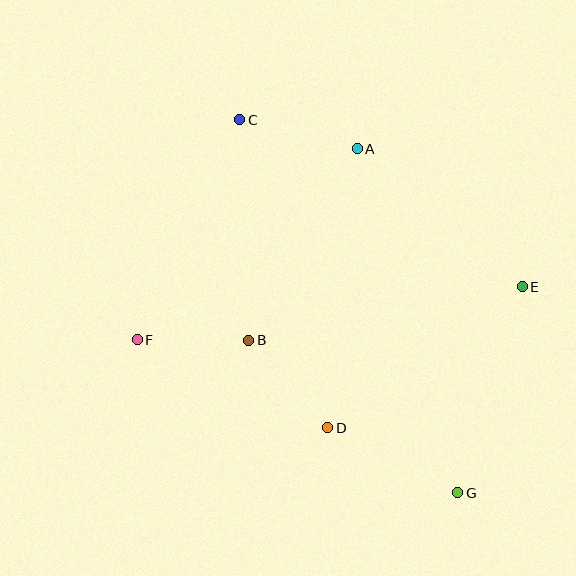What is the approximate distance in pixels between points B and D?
The distance between B and D is approximately 118 pixels.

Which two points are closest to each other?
Points B and F are closest to each other.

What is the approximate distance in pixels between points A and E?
The distance between A and E is approximately 215 pixels.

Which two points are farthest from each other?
Points C and G are farthest from each other.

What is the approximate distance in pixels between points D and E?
The distance between D and E is approximately 240 pixels.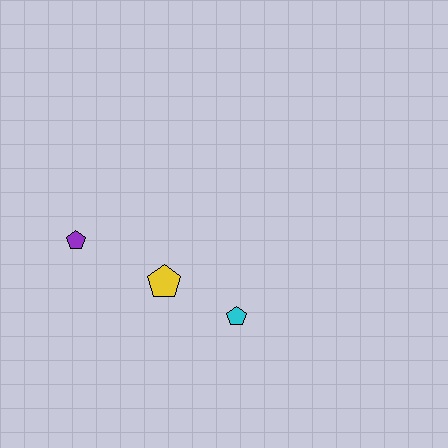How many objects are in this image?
There are 3 objects.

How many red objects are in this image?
There are no red objects.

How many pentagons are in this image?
There are 3 pentagons.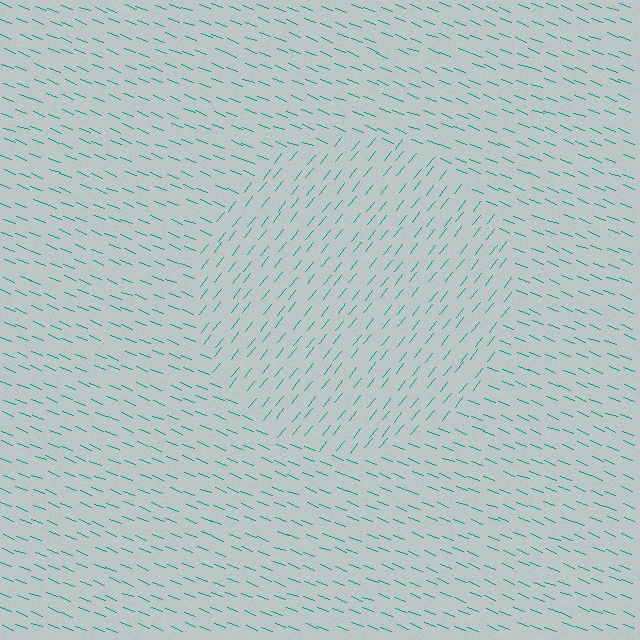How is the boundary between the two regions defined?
The boundary is defined purely by a change in line orientation (approximately 72 degrees difference). All lines are the same color and thickness.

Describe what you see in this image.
The image is filled with small teal line segments. A circle region in the image has lines oriented differently from the surrounding lines, creating a visible texture boundary.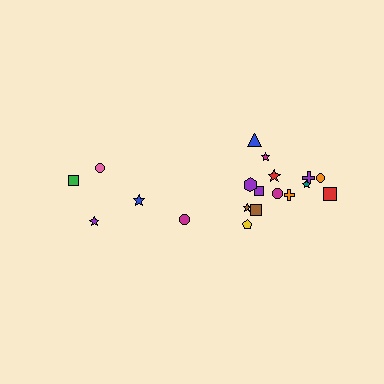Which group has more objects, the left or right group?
The right group.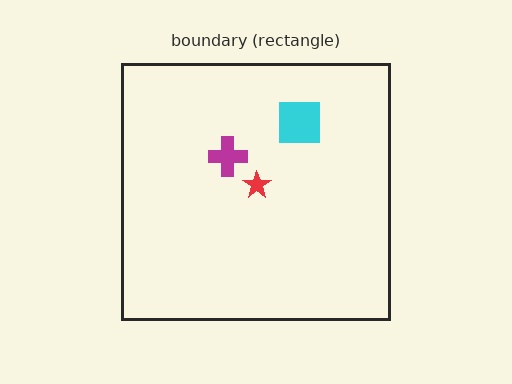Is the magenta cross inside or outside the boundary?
Inside.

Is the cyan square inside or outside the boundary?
Inside.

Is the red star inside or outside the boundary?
Inside.